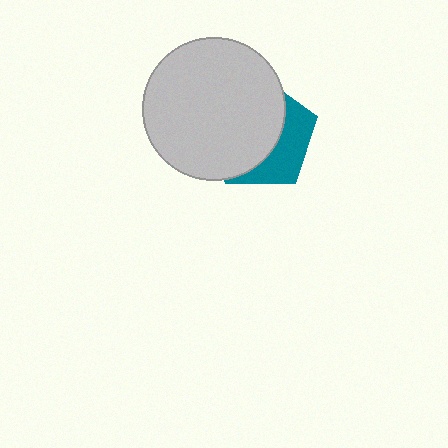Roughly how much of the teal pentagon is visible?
A small part of it is visible (roughly 36%).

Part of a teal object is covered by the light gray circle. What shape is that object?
It is a pentagon.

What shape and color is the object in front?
The object in front is a light gray circle.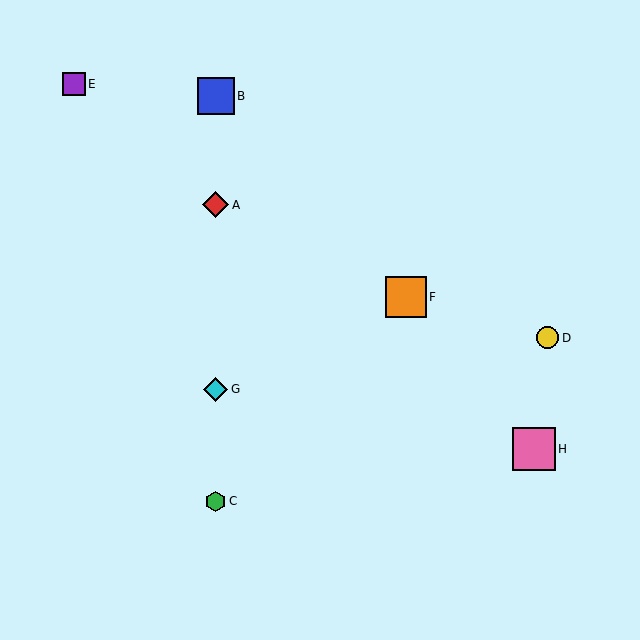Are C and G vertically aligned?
Yes, both are at x≈216.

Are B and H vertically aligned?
No, B is at x≈216 and H is at x≈534.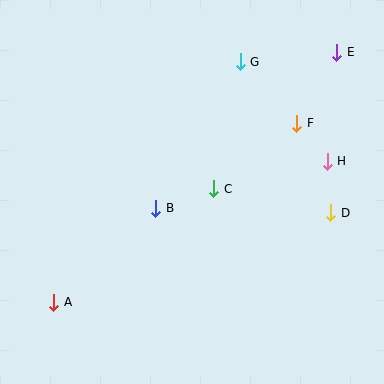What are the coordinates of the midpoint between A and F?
The midpoint between A and F is at (175, 213).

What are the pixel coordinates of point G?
Point G is at (240, 62).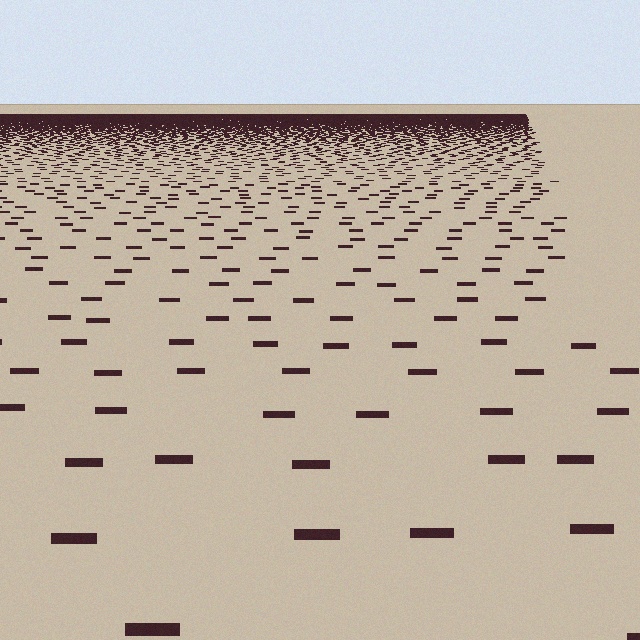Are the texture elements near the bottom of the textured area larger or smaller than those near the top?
Larger. Near the bottom, elements are closer to the viewer and appear at a bigger on-screen size.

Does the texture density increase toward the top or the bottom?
Density increases toward the top.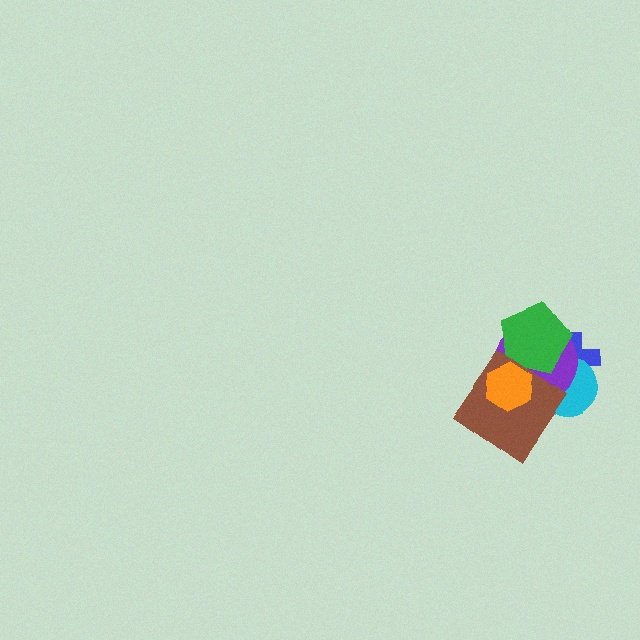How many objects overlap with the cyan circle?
4 objects overlap with the cyan circle.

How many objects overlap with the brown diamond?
3 objects overlap with the brown diamond.